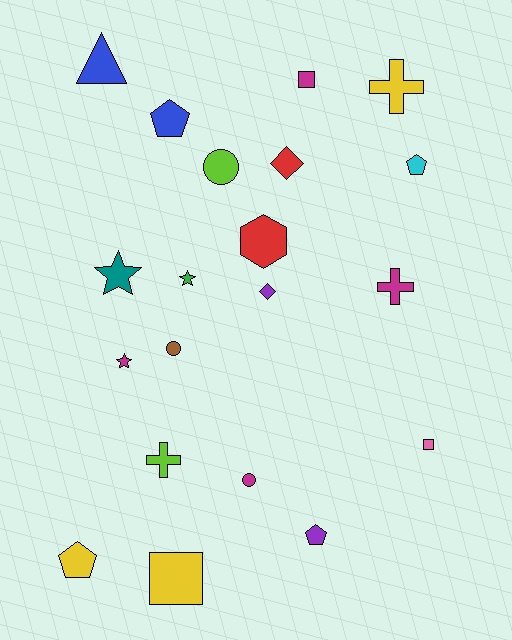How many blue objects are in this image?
There are 2 blue objects.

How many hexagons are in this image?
There is 1 hexagon.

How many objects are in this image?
There are 20 objects.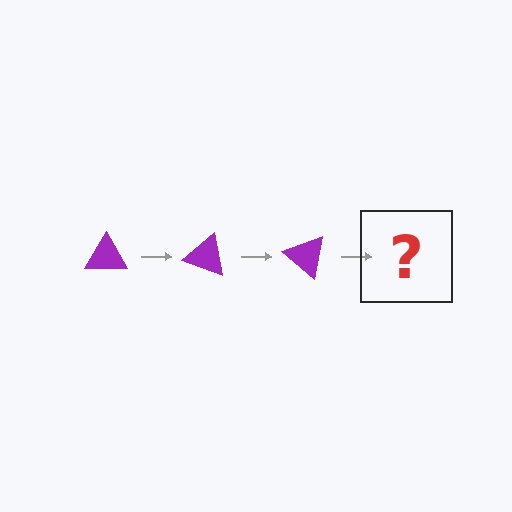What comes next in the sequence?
The next element should be a purple triangle rotated 60 degrees.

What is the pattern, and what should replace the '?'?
The pattern is that the triangle rotates 20 degrees each step. The '?' should be a purple triangle rotated 60 degrees.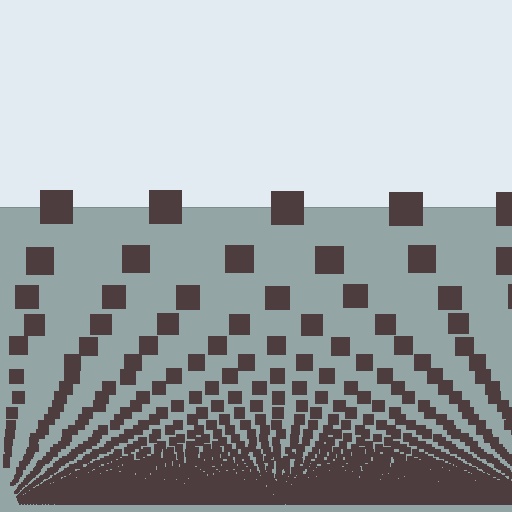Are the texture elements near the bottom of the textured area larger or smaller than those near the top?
Smaller. The gradient is inverted — elements near the bottom are smaller and denser.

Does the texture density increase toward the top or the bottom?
Density increases toward the bottom.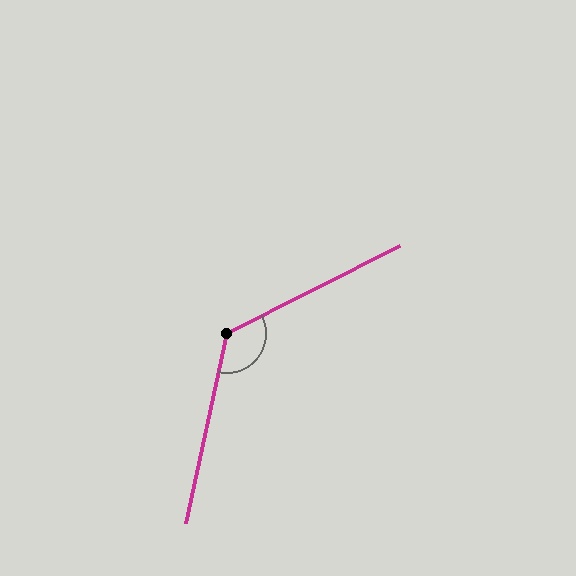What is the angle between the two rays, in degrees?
Approximately 129 degrees.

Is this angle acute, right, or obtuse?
It is obtuse.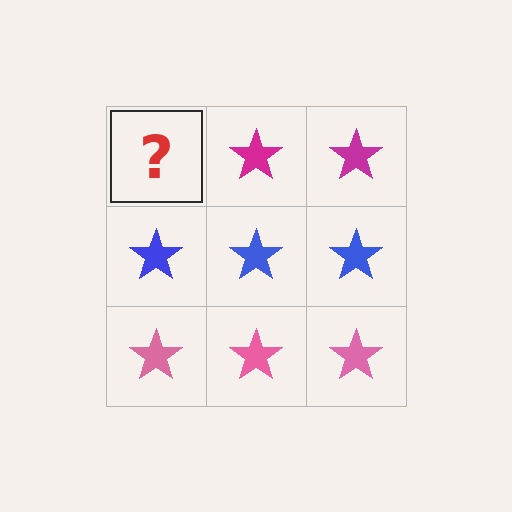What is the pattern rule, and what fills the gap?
The rule is that each row has a consistent color. The gap should be filled with a magenta star.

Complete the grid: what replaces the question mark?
The question mark should be replaced with a magenta star.